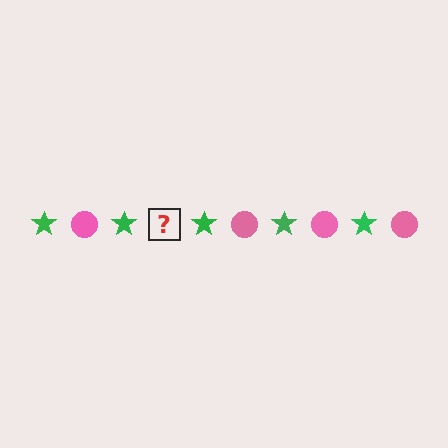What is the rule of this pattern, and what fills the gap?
The rule is that the pattern alternates between green star and pink circle. The gap should be filled with a pink circle.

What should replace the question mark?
The question mark should be replaced with a pink circle.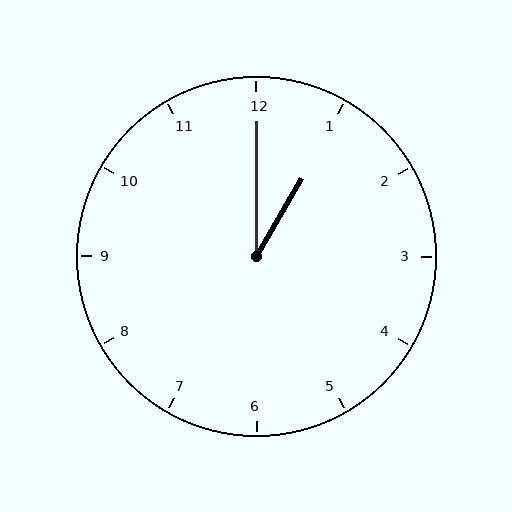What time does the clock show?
1:00.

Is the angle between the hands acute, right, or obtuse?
It is acute.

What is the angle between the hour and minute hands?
Approximately 30 degrees.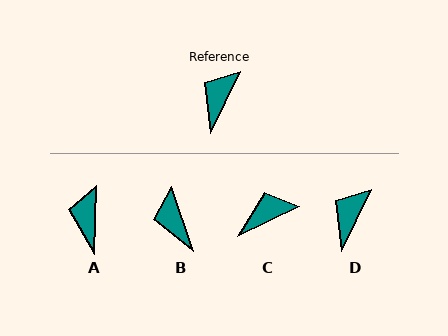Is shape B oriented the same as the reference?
No, it is off by about 44 degrees.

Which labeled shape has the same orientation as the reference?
D.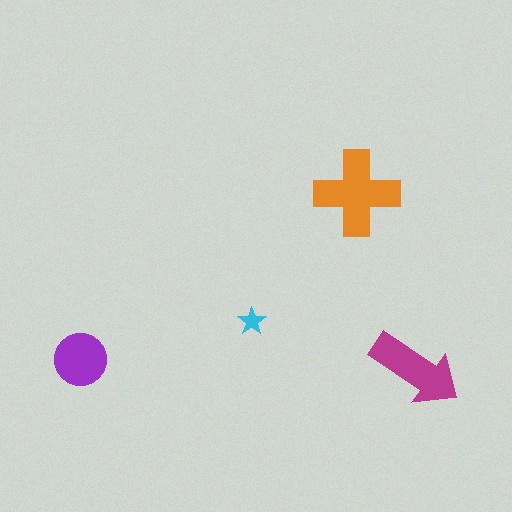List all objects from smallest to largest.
The cyan star, the purple circle, the magenta arrow, the orange cross.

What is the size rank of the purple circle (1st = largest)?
3rd.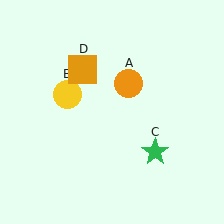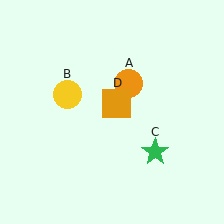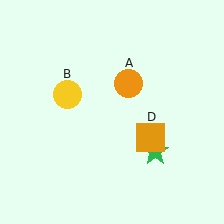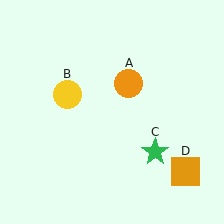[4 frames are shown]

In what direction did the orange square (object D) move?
The orange square (object D) moved down and to the right.